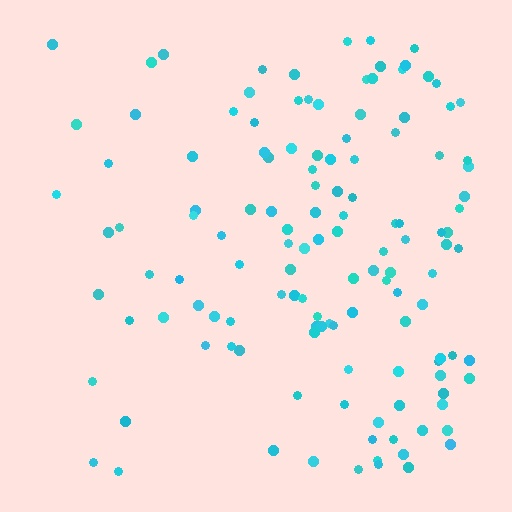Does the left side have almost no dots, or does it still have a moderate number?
Still a moderate number, just noticeably fewer than the right.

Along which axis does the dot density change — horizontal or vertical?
Horizontal.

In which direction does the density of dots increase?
From left to right, with the right side densest.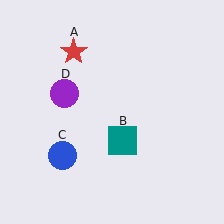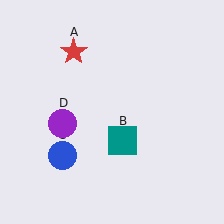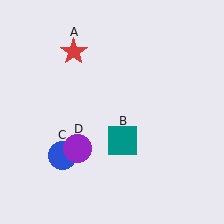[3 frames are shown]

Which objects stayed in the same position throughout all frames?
Red star (object A) and teal square (object B) and blue circle (object C) remained stationary.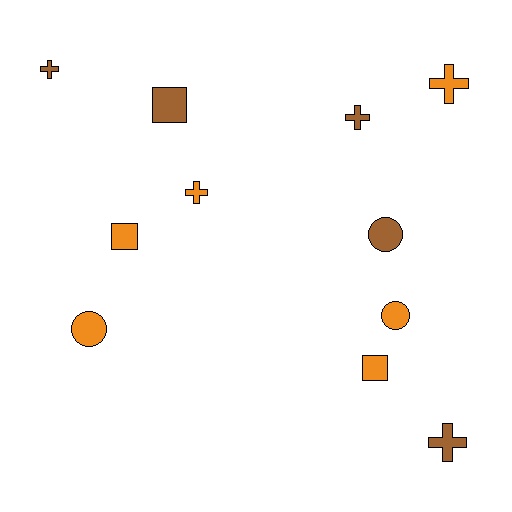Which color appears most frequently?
Orange, with 6 objects.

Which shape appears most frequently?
Cross, with 5 objects.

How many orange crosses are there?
There are 2 orange crosses.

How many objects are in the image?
There are 11 objects.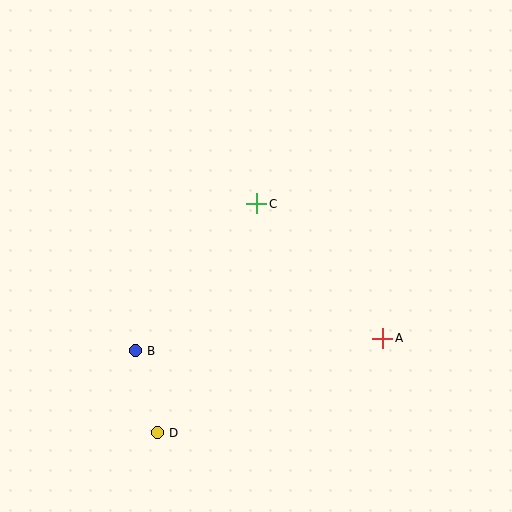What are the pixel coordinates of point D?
Point D is at (157, 433).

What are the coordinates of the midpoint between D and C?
The midpoint between D and C is at (207, 318).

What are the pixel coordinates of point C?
Point C is at (257, 204).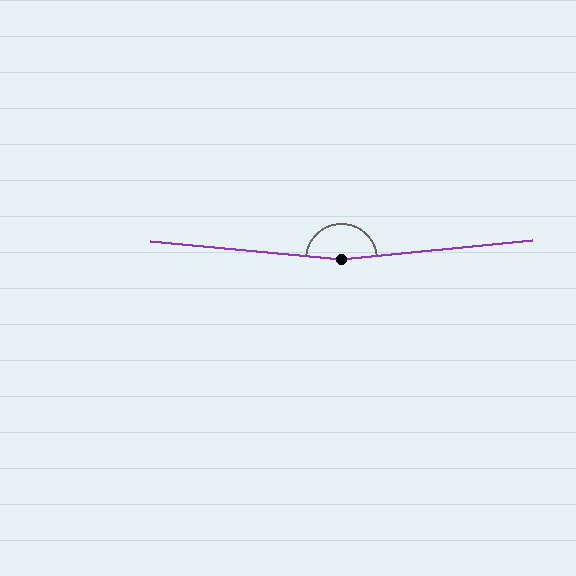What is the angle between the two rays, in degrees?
Approximately 169 degrees.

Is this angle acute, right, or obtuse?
It is obtuse.